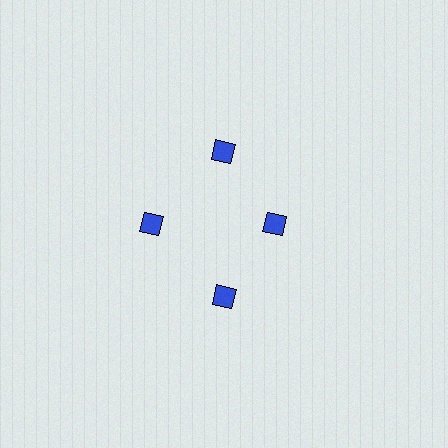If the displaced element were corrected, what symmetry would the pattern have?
It would have 4-fold rotational symmetry — the pattern would map onto itself every 90 degrees.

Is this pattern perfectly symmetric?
No. The 4 blue diamonds are arranged in a ring, but one element near the 3 o'clock position is pulled inward toward the center, breaking the 4-fold rotational symmetry.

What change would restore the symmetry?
The symmetry would be restored by moving it outward, back onto the ring so that all 4 diamonds sit at equal angles and equal distance from the center.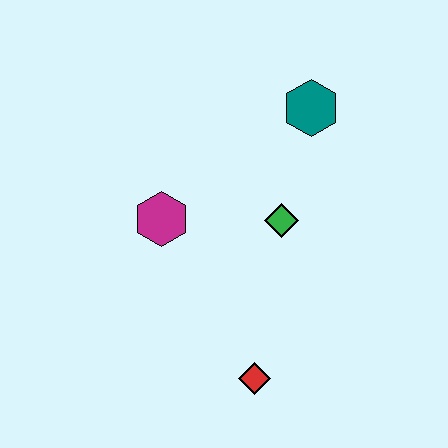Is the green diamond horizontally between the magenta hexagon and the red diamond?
No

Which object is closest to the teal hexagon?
The green diamond is closest to the teal hexagon.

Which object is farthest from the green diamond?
The red diamond is farthest from the green diamond.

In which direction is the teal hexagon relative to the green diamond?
The teal hexagon is above the green diamond.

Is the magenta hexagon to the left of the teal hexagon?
Yes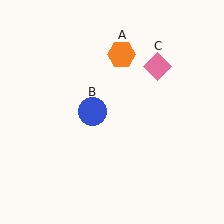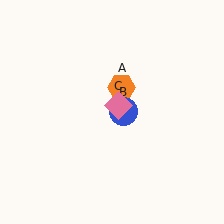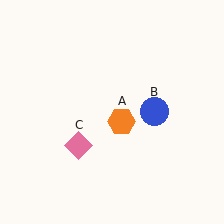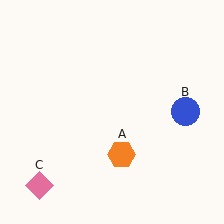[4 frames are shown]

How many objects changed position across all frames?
3 objects changed position: orange hexagon (object A), blue circle (object B), pink diamond (object C).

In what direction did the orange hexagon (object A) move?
The orange hexagon (object A) moved down.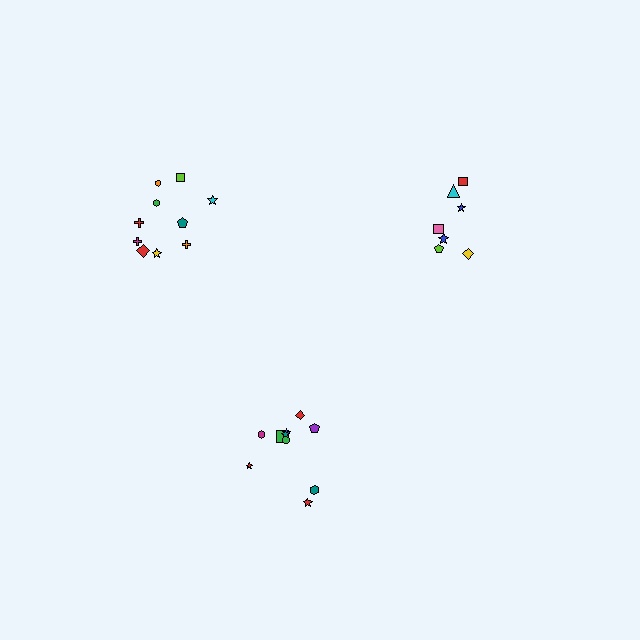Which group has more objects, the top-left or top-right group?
The top-left group.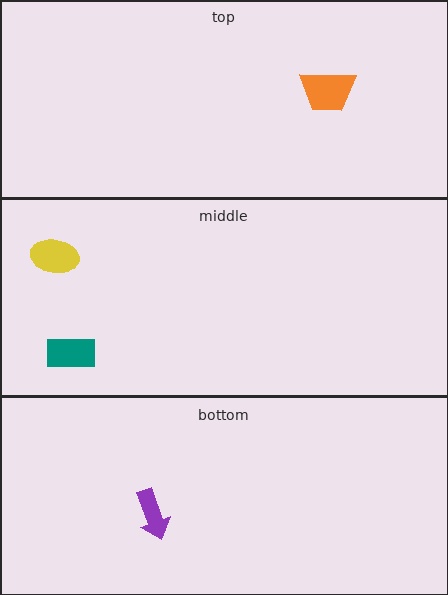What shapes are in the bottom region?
The purple arrow.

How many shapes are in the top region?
1.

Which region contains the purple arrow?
The bottom region.